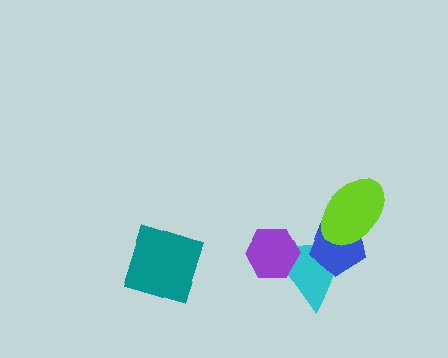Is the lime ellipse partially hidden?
No, no other shape covers it.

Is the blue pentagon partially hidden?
Yes, it is partially covered by another shape.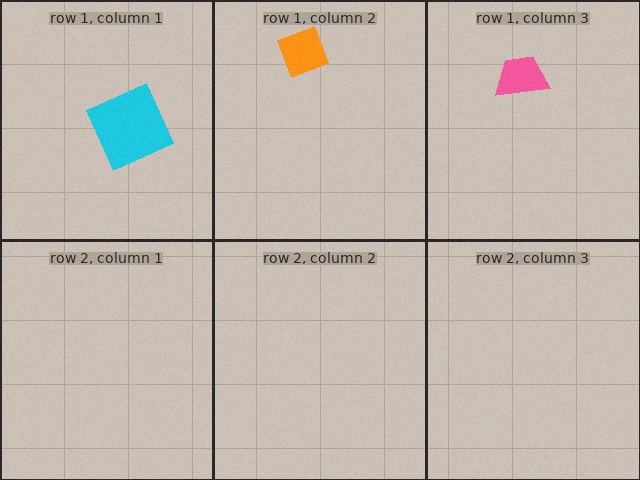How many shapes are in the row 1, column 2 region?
1.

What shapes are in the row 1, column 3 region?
The pink trapezoid.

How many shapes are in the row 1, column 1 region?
1.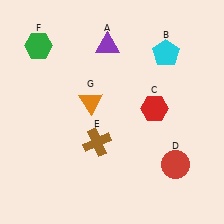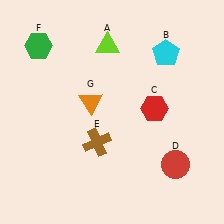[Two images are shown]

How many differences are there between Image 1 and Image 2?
There is 1 difference between the two images.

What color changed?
The triangle (A) changed from purple in Image 1 to lime in Image 2.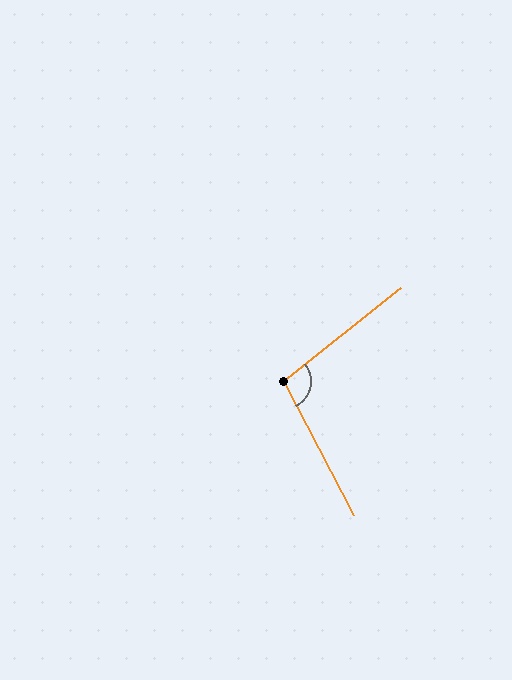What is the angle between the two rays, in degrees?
Approximately 101 degrees.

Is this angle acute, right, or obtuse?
It is obtuse.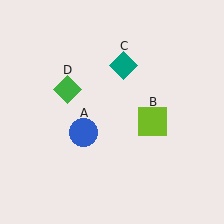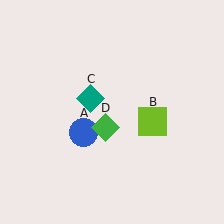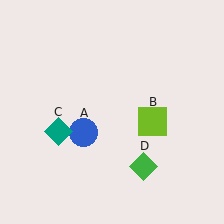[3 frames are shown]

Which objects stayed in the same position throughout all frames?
Blue circle (object A) and lime square (object B) remained stationary.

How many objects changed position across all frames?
2 objects changed position: teal diamond (object C), green diamond (object D).